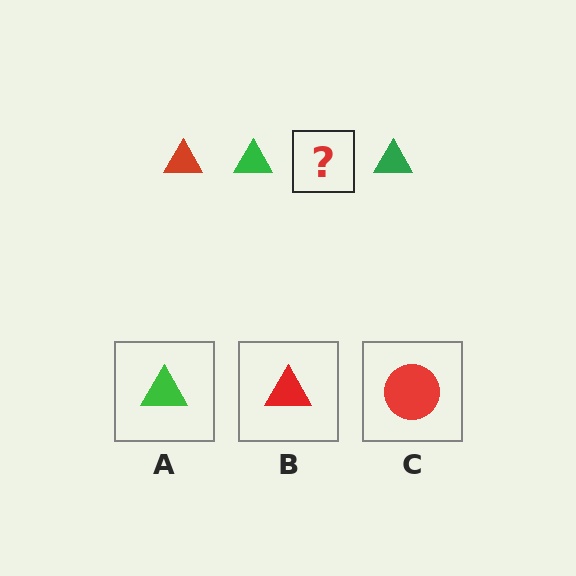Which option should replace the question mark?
Option B.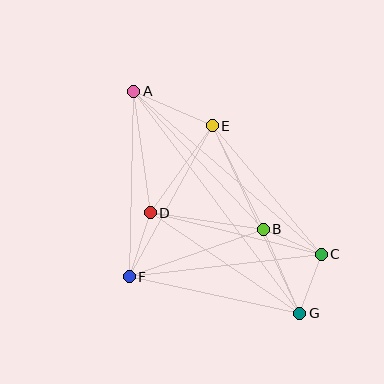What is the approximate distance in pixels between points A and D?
The distance between A and D is approximately 123 pixels.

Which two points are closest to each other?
Points C and G are closest to each other.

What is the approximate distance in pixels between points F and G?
The distance between F and G is approximately 175 pixels.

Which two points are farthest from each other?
Points A and G are farthest from each other.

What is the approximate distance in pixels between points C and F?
The distance between C and F is approximately 193 pixels.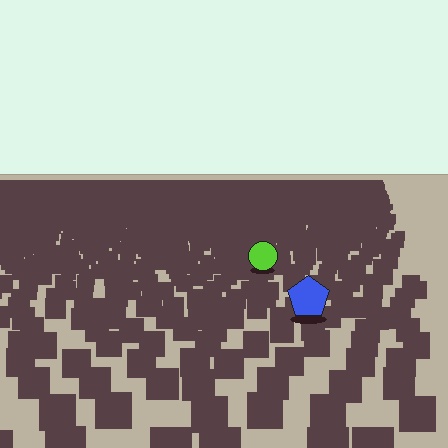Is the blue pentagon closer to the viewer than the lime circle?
Yes. The blue pentagon is closer — you can tell from the texture gradient: the ground texture is coarser near it.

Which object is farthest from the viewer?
The lime circle is farthest from the viewer. It appears smaller and the ground texture around it is denser.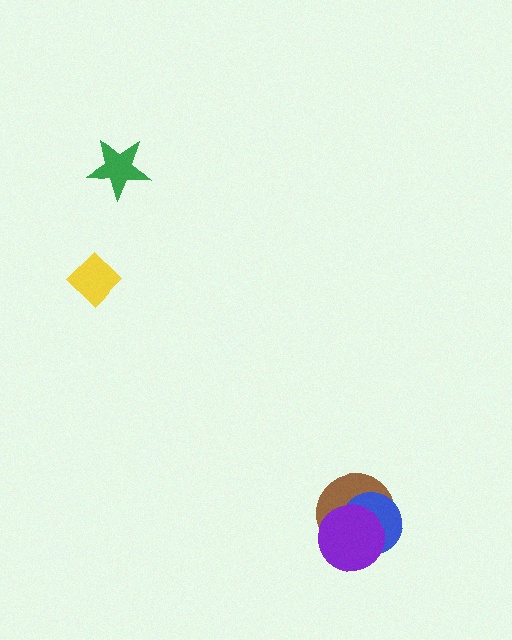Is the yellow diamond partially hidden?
No, no other shape covers it.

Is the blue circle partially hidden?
Yes, it is partially covered by another shape.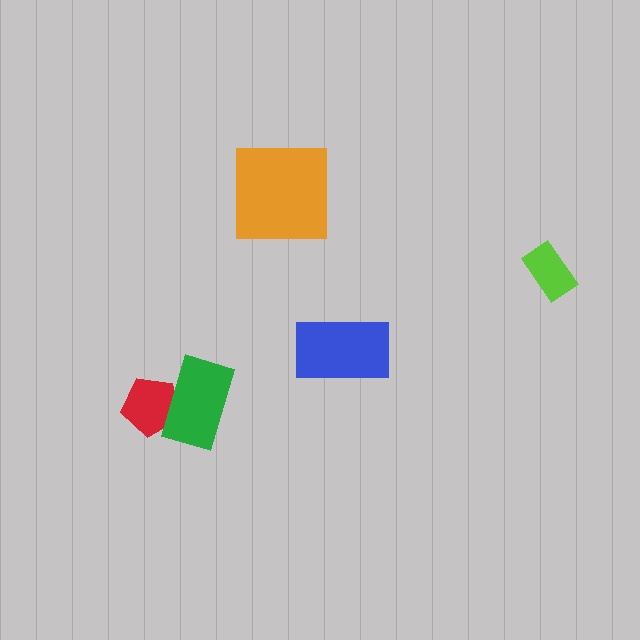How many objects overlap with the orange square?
0 objects overlap with the orange square.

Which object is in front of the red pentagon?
The green rectangle is in front of the red pentagon.